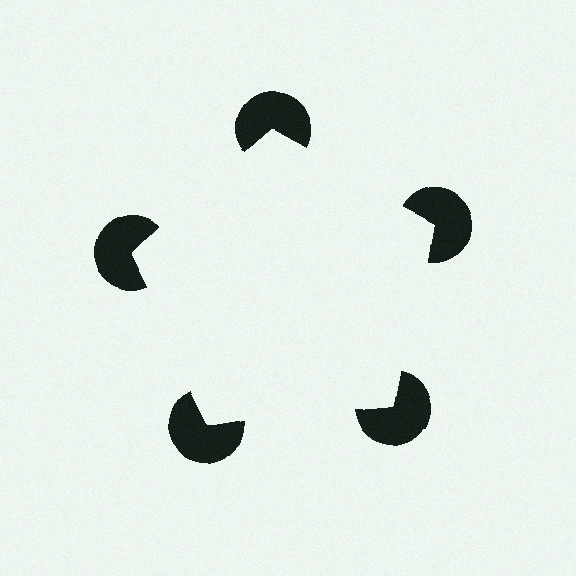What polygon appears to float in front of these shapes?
An illusory pentagon — its edges are inferred from the aligned wedge cuts in the pac-man discs, not physically drawn.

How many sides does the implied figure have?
5 sides.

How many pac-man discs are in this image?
There are 5 — one at each vertex of the illusory pentagon.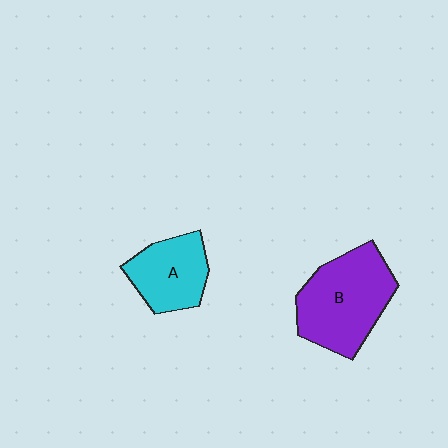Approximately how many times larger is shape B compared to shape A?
Approximately 1.5 times.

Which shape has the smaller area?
Shape A (cyan).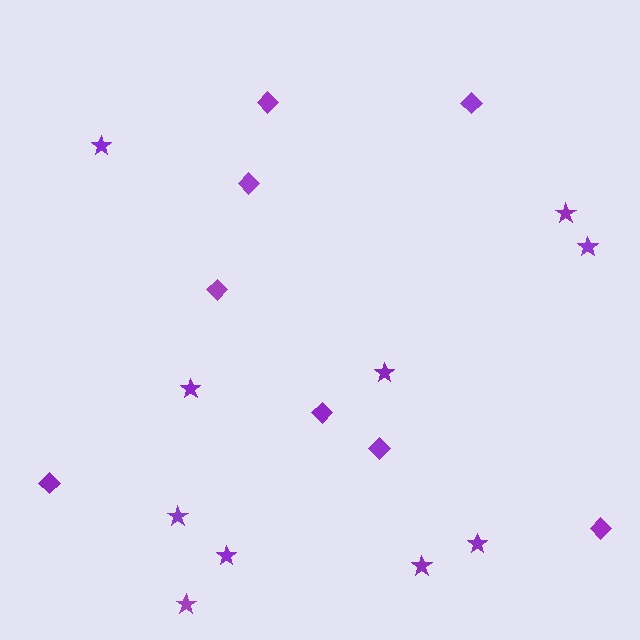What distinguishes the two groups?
There are 2 groups: one group of diamonds (8) and one group of stars (10).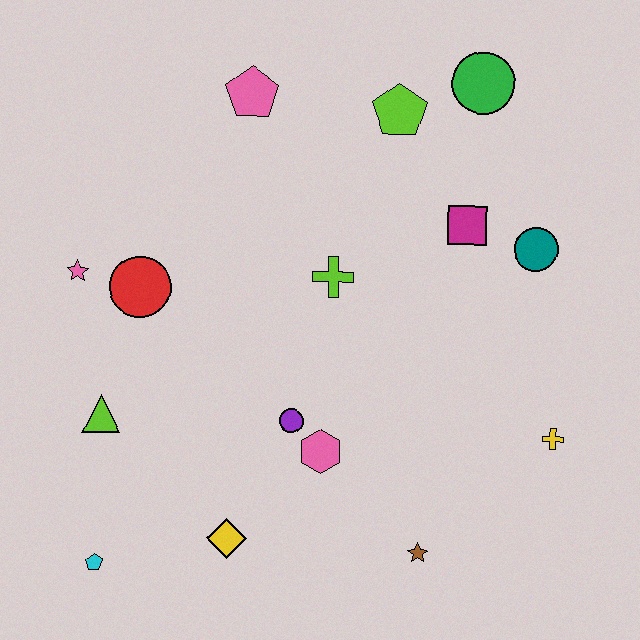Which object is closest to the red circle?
The pink star is closest to the red circle.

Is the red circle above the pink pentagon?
No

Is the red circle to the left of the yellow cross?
Yes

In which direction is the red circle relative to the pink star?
The red circle is to the right of the pink star.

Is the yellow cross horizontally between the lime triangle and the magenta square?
No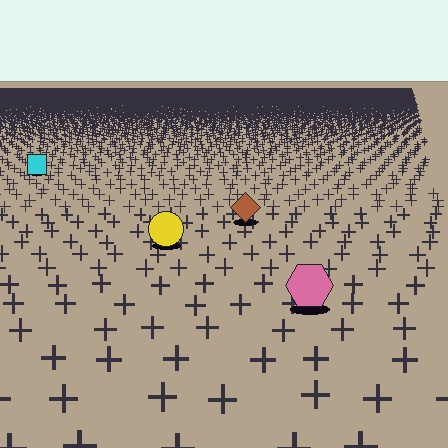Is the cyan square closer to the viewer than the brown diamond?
No. The brown diamond is closer — you can tell from the texture gradient: the ground texture is coarser near it.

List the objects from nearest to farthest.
From nearest to farthest: the pink hexagon, the yellow circle, the brown diamond, the cyan square.